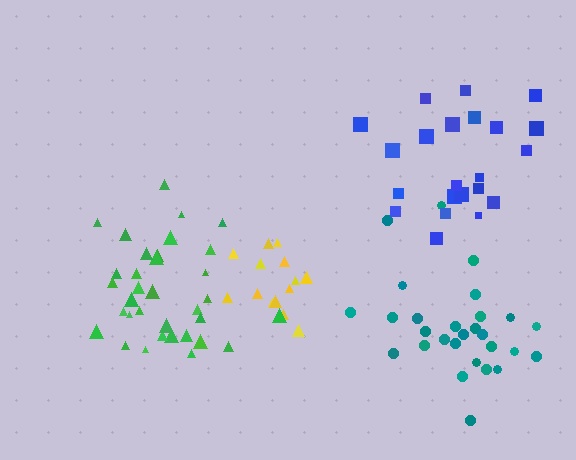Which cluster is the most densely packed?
Yellow.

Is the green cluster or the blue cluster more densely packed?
Green.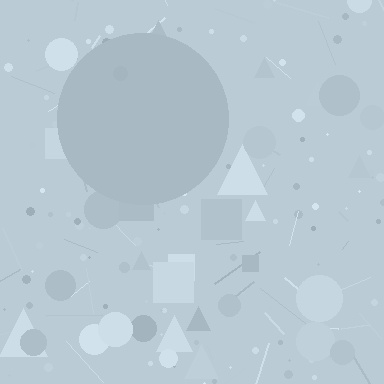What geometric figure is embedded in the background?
A circle is embedded in the background.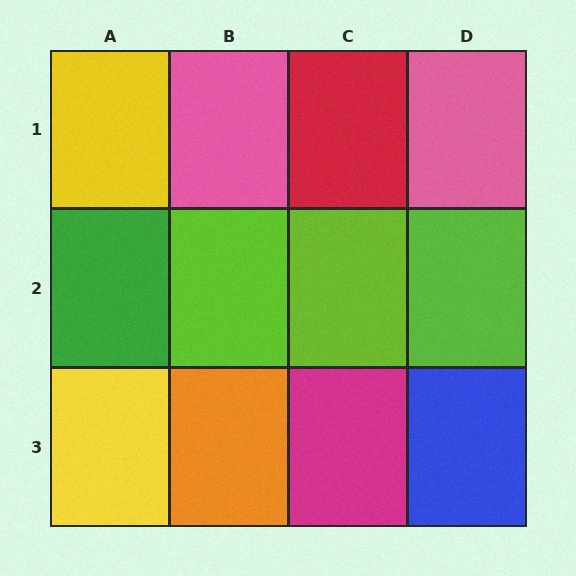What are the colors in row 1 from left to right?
Yellow, pink, red, pink.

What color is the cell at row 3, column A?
Yellow.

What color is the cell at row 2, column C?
Lime.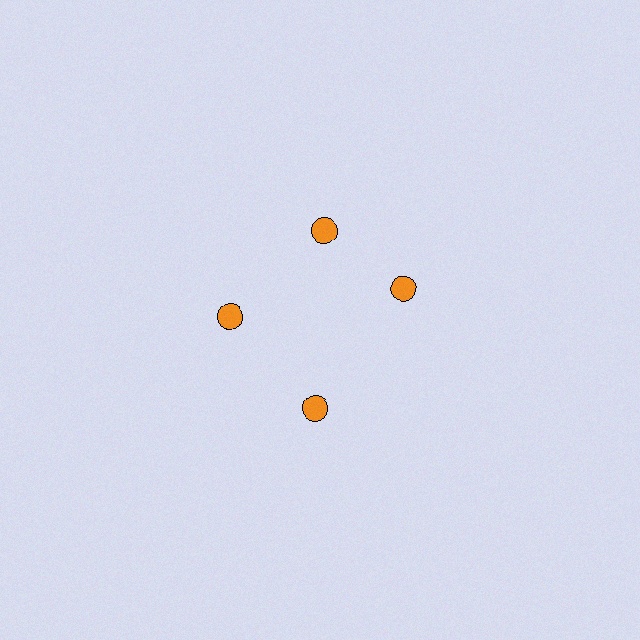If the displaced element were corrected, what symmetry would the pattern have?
It would have 4-fold rotational symmetry — the pattern would map onto itself every 90 degrees.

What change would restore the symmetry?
The symmetry would be restored by rotating it back into even spacing with its neighbors so that all 4 circles sit at equal angles and equal distance from the center.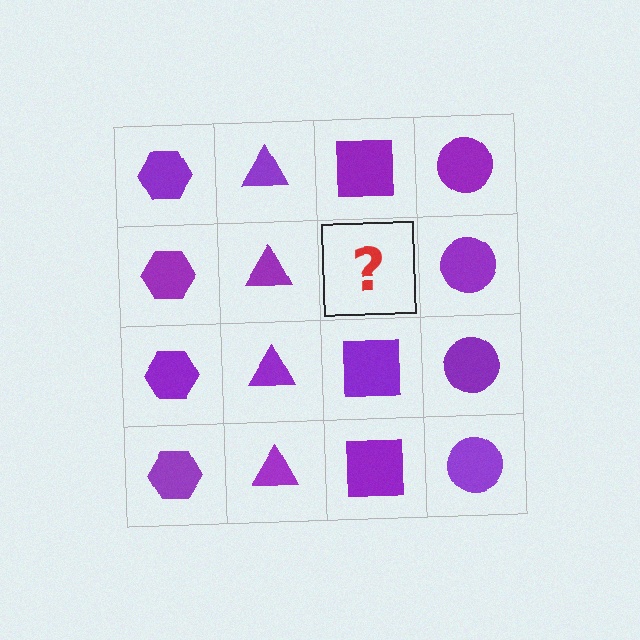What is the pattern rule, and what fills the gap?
The rule is that each column has a consistent shape. The gap should be filled with a purple square.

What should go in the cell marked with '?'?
The missing cell should contain a purple square.